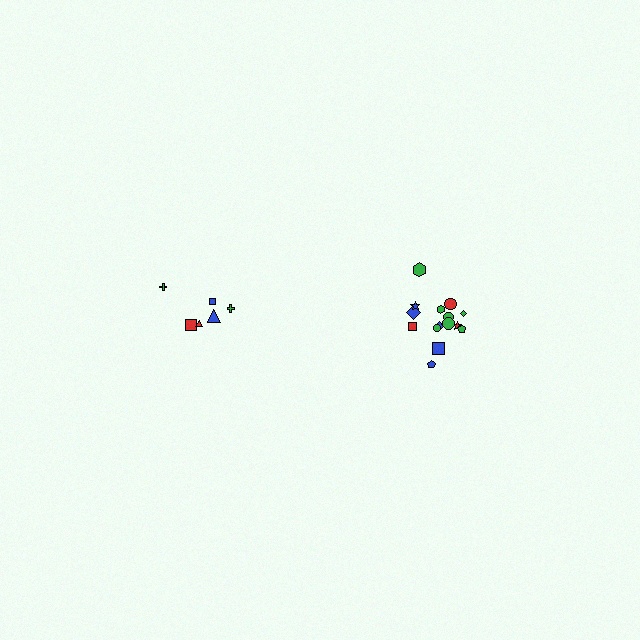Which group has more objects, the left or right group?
The right group.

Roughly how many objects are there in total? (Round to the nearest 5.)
Roughly 20 objects in total.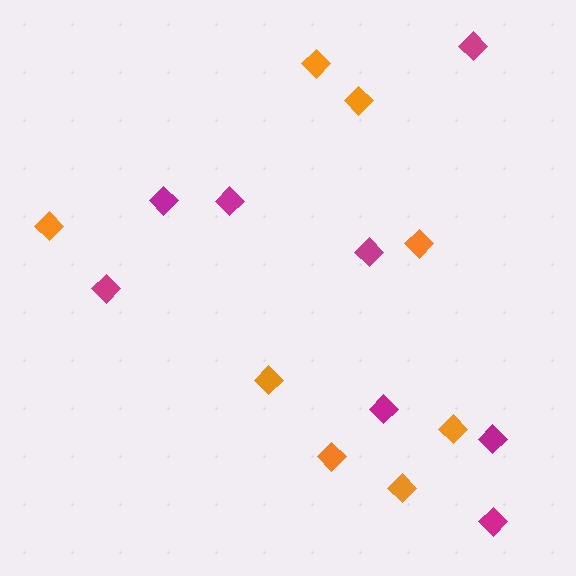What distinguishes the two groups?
There are 2 groups: one group of orange diamonds (8) and one group of magenta diamonds (8).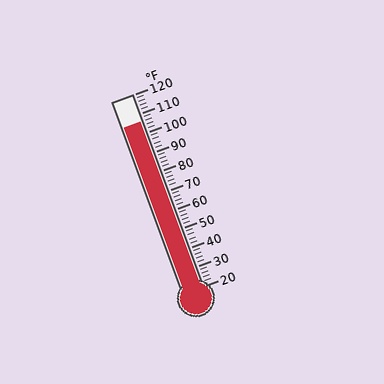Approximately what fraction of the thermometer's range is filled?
The thermometer is filled to approximately 85% of its range.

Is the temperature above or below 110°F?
The temperature is below 110°F.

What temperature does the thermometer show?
The thermometer shows approximately 106°F.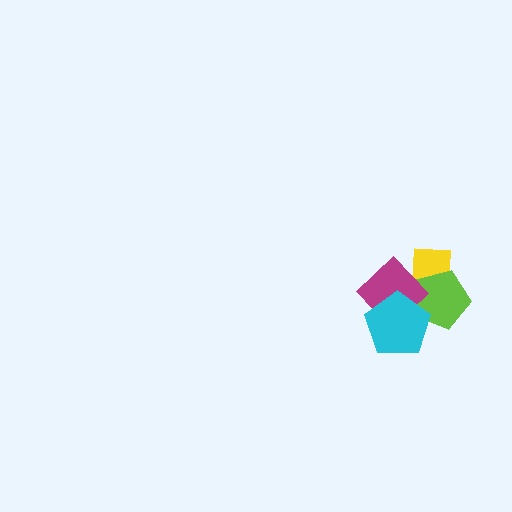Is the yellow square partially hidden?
Yes, it is partially covered by another shape.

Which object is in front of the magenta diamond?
The cyan pentagon is in front of the magenta diamond.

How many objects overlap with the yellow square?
2 objects overlap with the yellow square.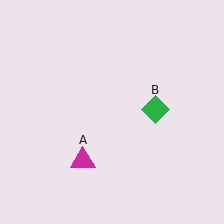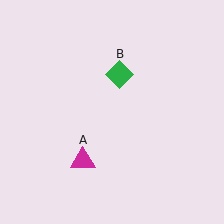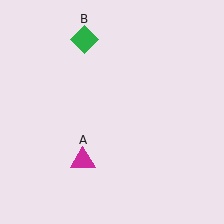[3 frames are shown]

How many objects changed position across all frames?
1 object changed position: green diamond (object B).